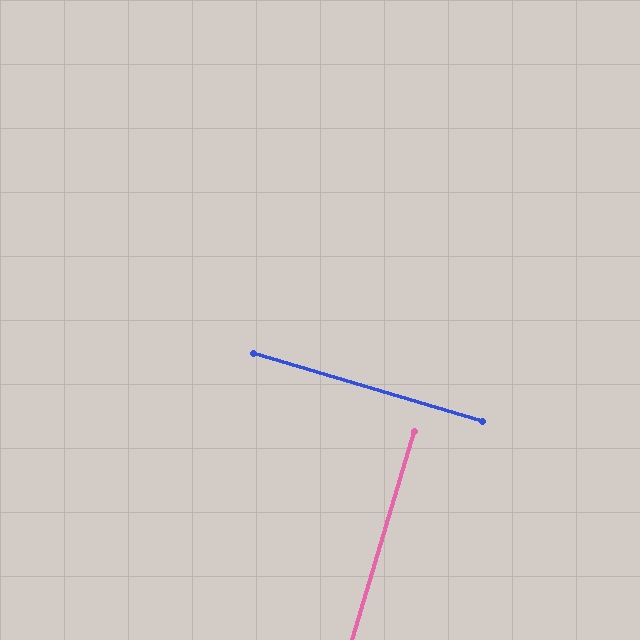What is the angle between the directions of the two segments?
Approximately 90 degrees.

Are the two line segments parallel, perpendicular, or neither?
Perpendicular — they meet at approximately 90°.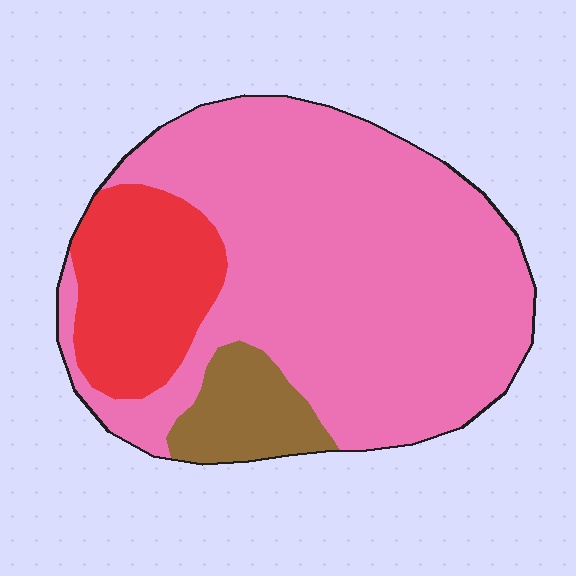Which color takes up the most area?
Pink, at roughly 70%.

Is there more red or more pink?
Pink.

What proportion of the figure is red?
Red takes up about one fifth (1/5) of the figure.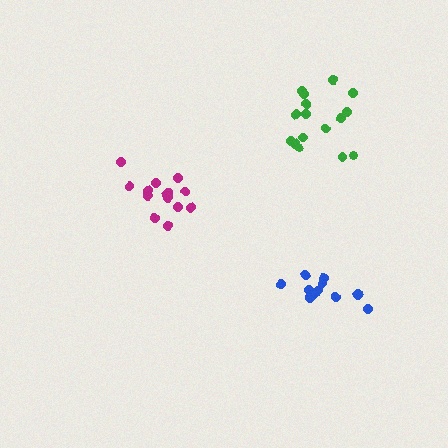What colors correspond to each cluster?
The clusters are colored: magenta, blue, green.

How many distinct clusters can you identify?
There are 3 distinct clusters.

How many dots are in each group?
Group 1: 14 dots, Group 2: 12 dots, Group 3: 16 dots (42 total).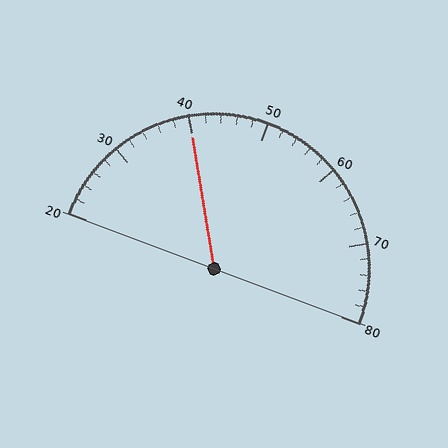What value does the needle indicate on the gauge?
The needle indicates approximately 40.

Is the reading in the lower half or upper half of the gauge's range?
The reading is in the lower half of the range (20 to 80).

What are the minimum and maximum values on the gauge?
The gauge ranges from 20 to 80.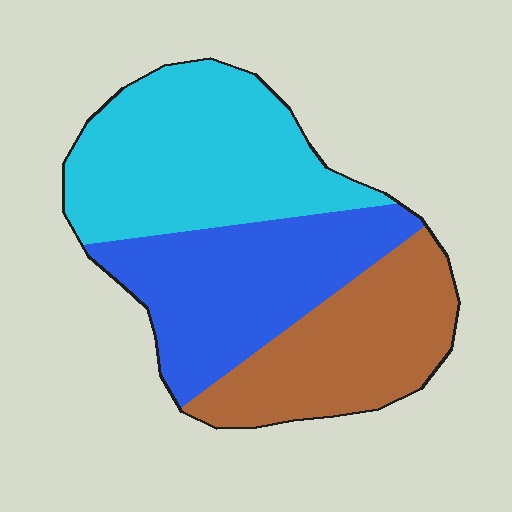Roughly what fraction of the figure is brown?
Brown takes up between a sixth and a third of the figure.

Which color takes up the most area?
Cyan, at roughly 40%.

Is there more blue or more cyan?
Cyan.